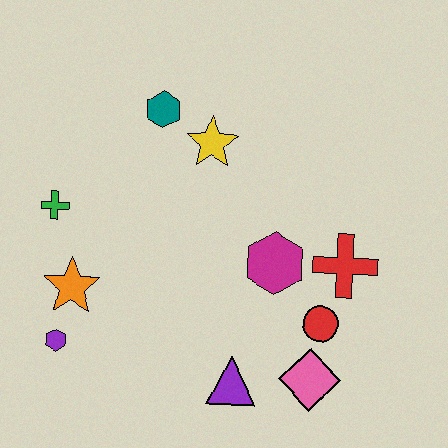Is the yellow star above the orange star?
Yes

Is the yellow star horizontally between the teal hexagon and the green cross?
No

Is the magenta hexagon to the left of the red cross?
Yes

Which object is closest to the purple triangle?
The pink diamond is closest to the purple triangle.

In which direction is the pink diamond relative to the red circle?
The pink diamond is below the red circle.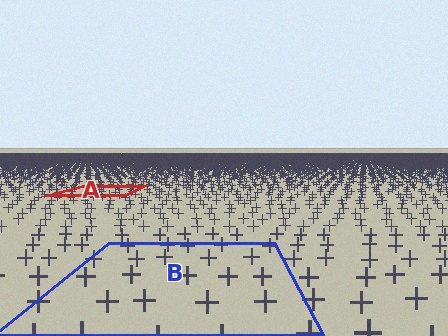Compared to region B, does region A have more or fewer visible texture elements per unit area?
Region A has more texture elements per unit area — they are packed more densely because it is farther away.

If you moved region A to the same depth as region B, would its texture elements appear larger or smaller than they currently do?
They would appear larger. At a closer depth, the same texture elements are projected at a bigger on-screen size.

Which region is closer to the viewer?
Region B is closer. The texture elements there are larger and more spread out.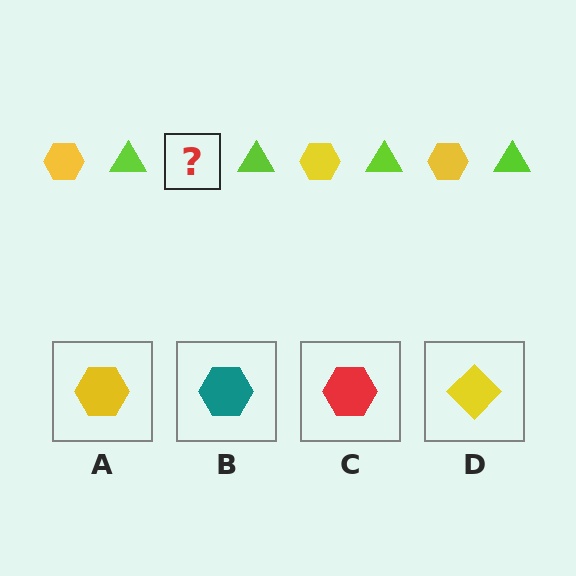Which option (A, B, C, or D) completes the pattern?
A.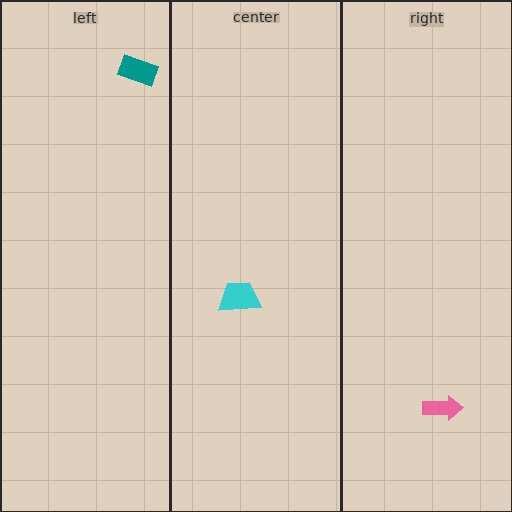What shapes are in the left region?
The teal rectangle.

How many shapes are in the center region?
1.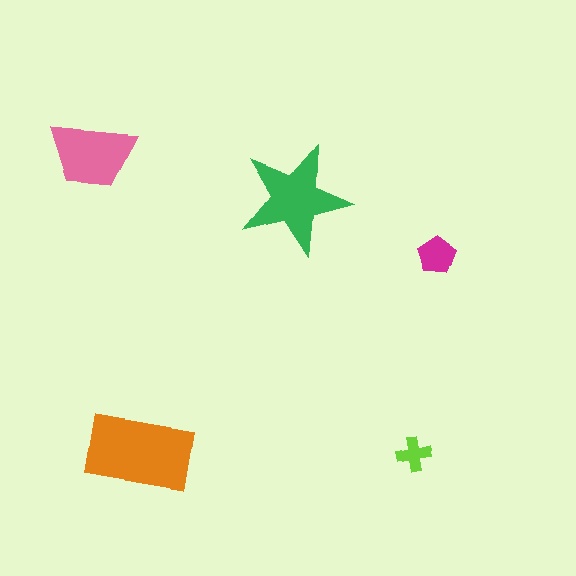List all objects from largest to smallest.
The orange rectangle, the green star, the pink trapezoid, the magenta pentagon, the lime cross.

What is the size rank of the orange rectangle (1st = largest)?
1st.